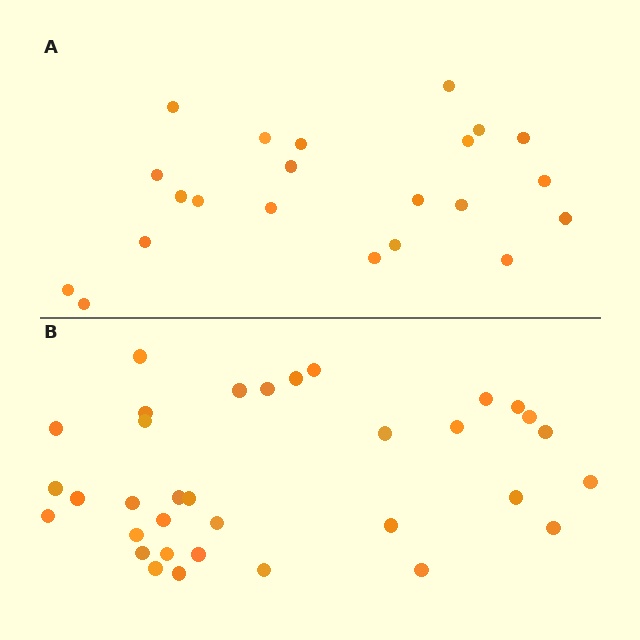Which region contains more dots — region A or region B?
Region B (the bottom region) has more dots.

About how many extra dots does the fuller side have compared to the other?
Region B has roughly 12 or so more dots than region A.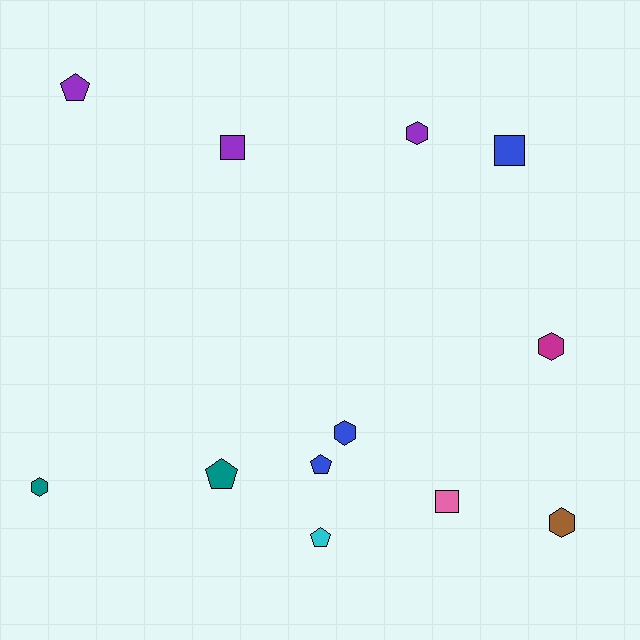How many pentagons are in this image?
There are 4 pentagons.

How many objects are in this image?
There are 12 objects.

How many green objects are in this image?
There are no green objects.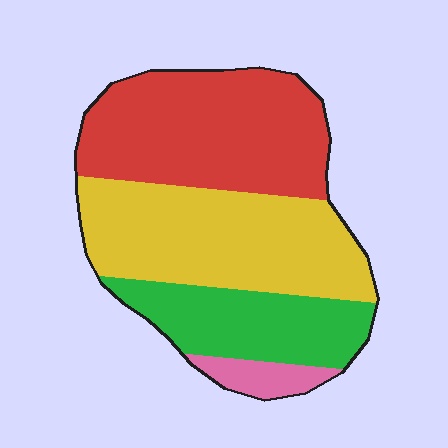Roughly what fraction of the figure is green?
Green covers around 20% of the figure.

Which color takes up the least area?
Pink, at roughly 5%.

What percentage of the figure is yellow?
Yellow takes up about three eighths (3/8) of the figure.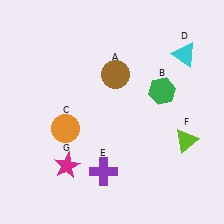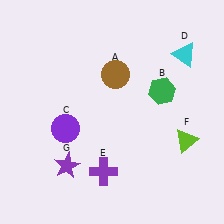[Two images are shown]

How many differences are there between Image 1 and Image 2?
There are 2 differences between the two images.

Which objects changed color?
C changed from orange to purple. G changed from magenta to purple.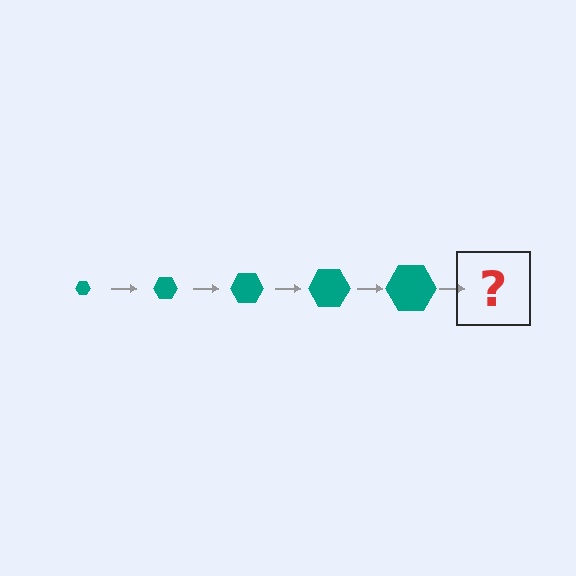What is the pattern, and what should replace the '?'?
The pattern is that the hexagon gets progressively larger each step. The '?' should be a teal hexagon, larger than the previous one.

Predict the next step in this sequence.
The next step is a teal hexagon, larger than the previous one.